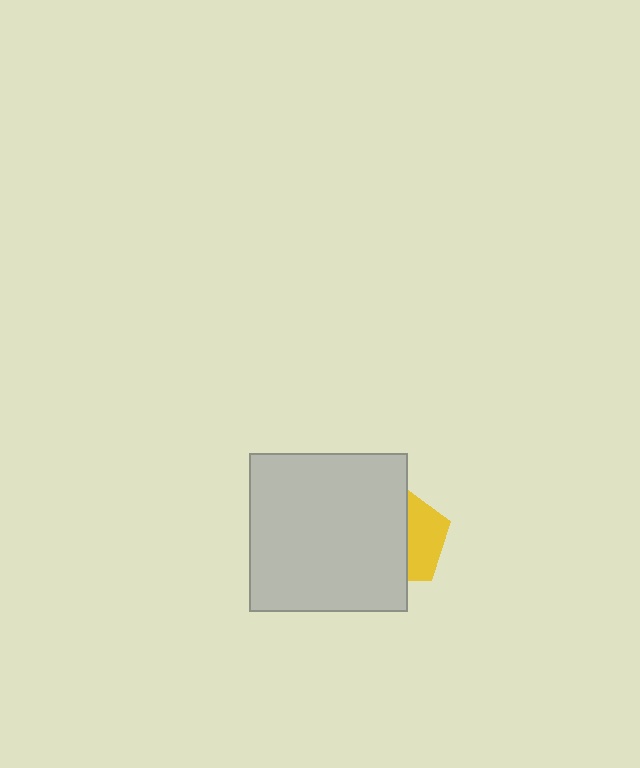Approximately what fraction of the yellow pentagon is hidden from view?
Roughly 59% of the yellow pentagon is hidden behind the light gray square.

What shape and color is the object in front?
The object in front is a light gray square.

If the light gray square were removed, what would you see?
You would see the complete yellow pentagon.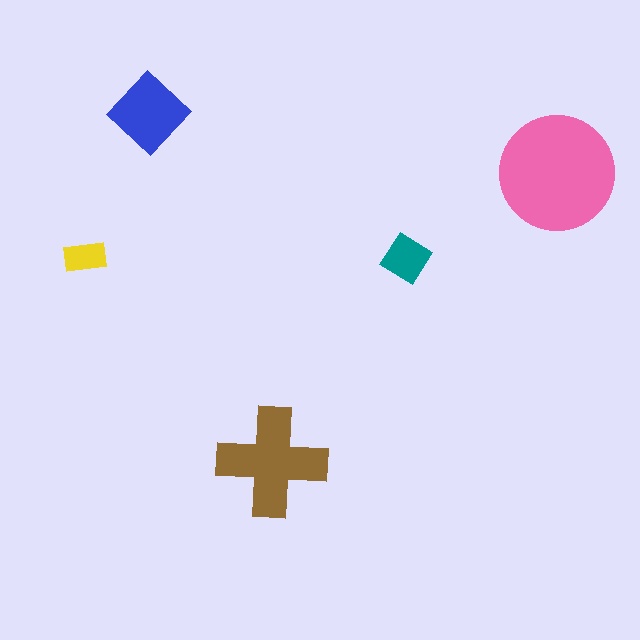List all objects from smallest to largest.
The yellow rectangle, the teal diamond, the blue diamond, the brown cross, the pink circle.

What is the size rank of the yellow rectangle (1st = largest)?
5th.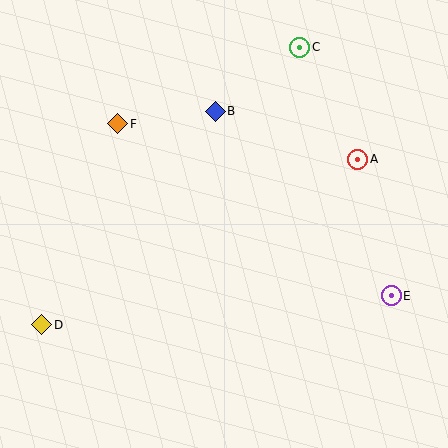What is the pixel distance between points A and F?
The distance between A and F is 243 pixels.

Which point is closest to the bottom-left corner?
Point D is closest to the bottom-left corner.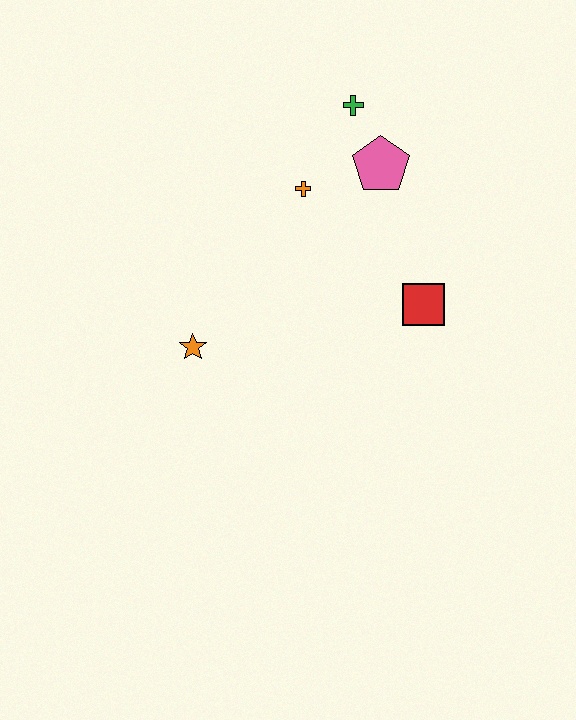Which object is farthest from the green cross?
The orange star is farthest from the green cross.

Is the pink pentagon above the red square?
Yes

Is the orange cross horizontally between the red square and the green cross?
No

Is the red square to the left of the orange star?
No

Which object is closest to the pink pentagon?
The green cross is closest to the pink pentagon.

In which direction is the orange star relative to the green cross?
The orange star is below the green cross.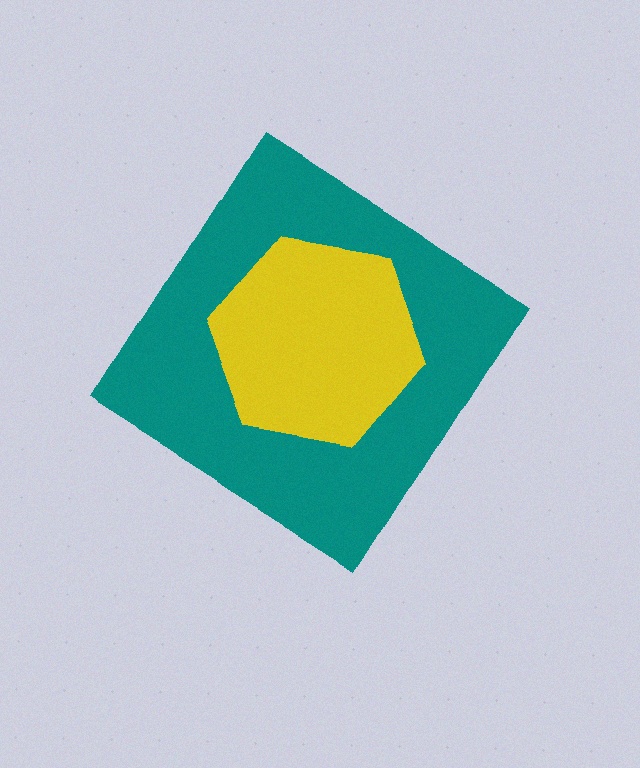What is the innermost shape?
The yellow hexagon.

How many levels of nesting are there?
2.